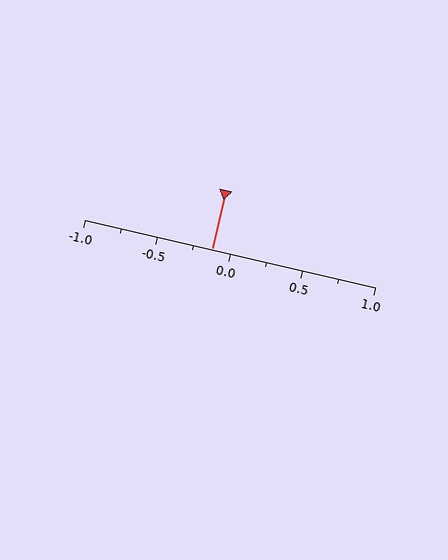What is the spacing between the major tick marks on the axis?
The major ticks are spaced 0.5 apart.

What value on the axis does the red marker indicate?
The marker indicates approximately -0.12.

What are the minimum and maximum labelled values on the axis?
The axis runs from -1.0 to 1.0.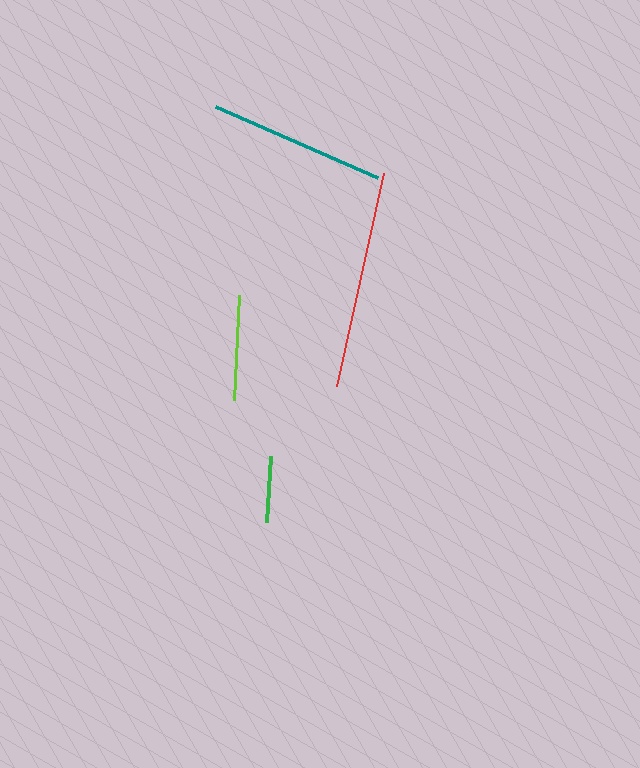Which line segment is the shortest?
The green line is the shortest at approximately 67 pixels.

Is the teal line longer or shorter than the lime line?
The teal line is longer than the lime line.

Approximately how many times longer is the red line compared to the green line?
The red line is approximately 3.3 times the length of the green line.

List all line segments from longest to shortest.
From longest to shortest: red, teal, lime, green.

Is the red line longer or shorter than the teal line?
The red line is longer than the teal line.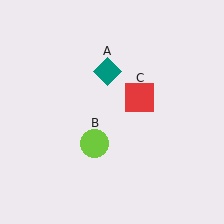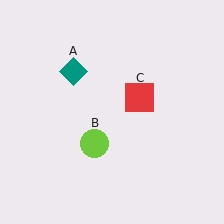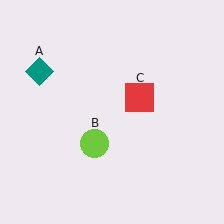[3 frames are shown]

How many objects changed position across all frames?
1 object changed position: teal diamond (object A).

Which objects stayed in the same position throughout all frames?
Lime circle (object B) and red square (object C) remained stationary.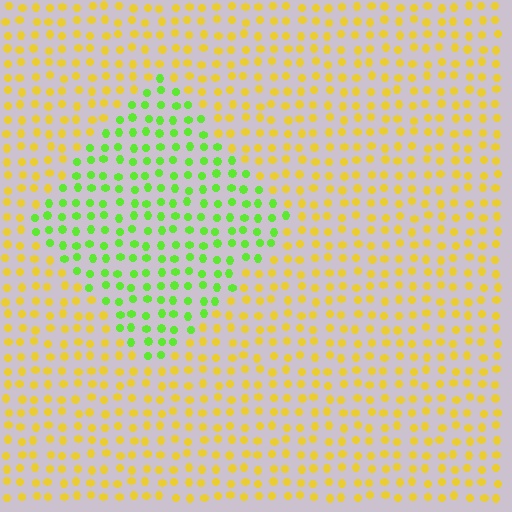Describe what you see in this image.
The image is filled with small yellow elements in a uniform arrangement. A diamond-shaped region is visible where the elements are tinted to a slightly different hue, forming a subtle color boundary.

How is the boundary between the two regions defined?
The boundary is defined purely by a slight shift in hue (about 55 degrees). Spacing, size, and orientation are identical on both sides.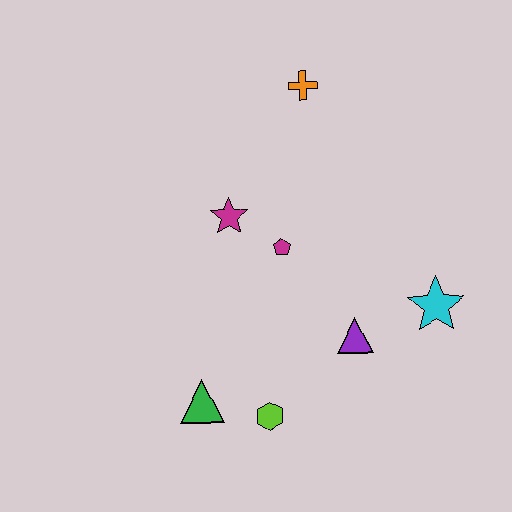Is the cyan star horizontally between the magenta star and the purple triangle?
No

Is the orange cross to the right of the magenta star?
Yes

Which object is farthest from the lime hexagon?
The orange cross is farthest from the lime hexagon.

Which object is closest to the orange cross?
The magenta star is closest to the orange cross.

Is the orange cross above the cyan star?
Yes